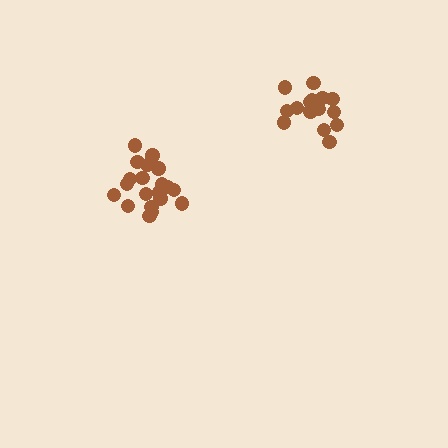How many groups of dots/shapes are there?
There are 2 groups.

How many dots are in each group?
Group 1: 15 dots, Group 2: 20 dots (35 total).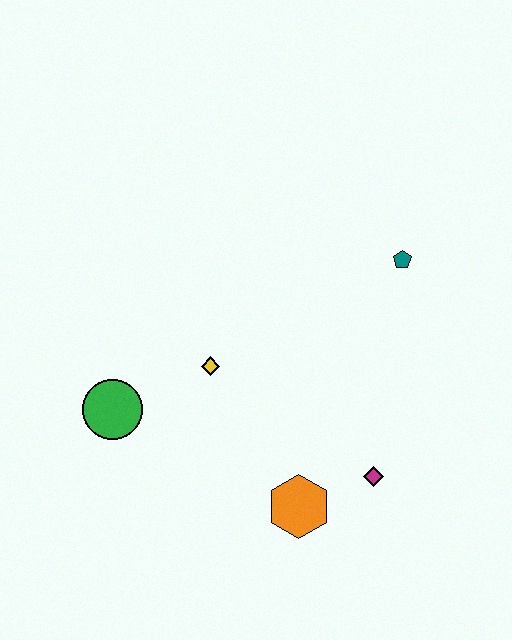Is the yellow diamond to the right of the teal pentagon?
No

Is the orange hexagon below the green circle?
Yes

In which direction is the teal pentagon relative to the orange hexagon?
The teal pentagon is above the orange hexagon.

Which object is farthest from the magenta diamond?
The green circle is farthest from the magenta diamond.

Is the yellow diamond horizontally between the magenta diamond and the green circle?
Yes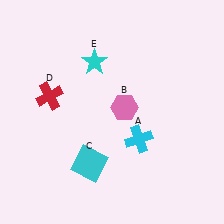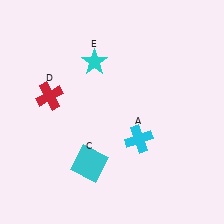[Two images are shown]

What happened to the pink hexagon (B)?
The pink hexagon (B) was removed in Image 2. It was in the top-right area of Image 1.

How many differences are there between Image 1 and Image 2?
There is 1 difference between the two images.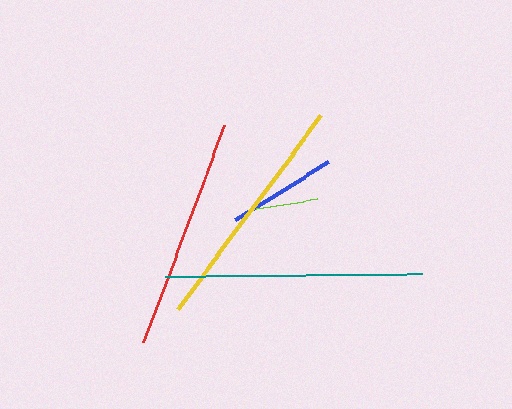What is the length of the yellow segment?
The yellow segment is approximately 240 pixels long.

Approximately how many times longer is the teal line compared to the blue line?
The teal line is approximately 2.4 times the length of the blue line.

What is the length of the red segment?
The red segment is approximately 232 pixels long.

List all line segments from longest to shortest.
From longest to shortest: teal, yellow, red, blue, lime.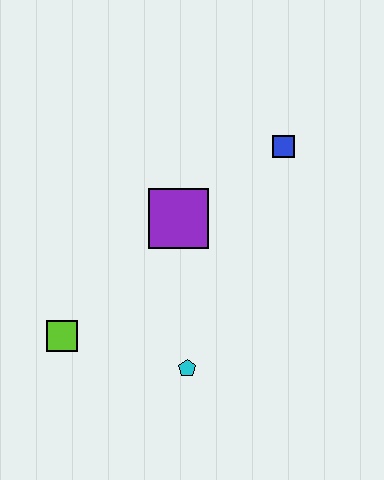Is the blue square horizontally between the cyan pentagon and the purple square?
No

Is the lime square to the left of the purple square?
Yes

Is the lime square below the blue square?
Yes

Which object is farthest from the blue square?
The lime square is farthest from the blue square.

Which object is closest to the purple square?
The blue square is closest to the purple square.